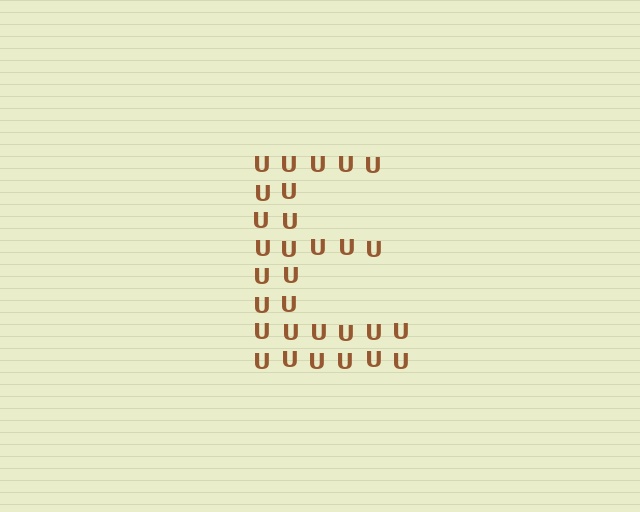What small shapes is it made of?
It is made of small letter U's.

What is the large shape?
The large shape is the letter E.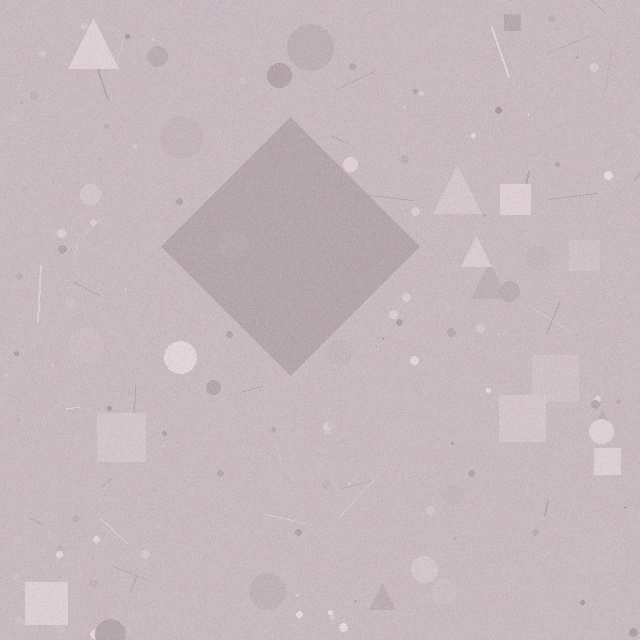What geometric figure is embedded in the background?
A diamond is embedded in the background.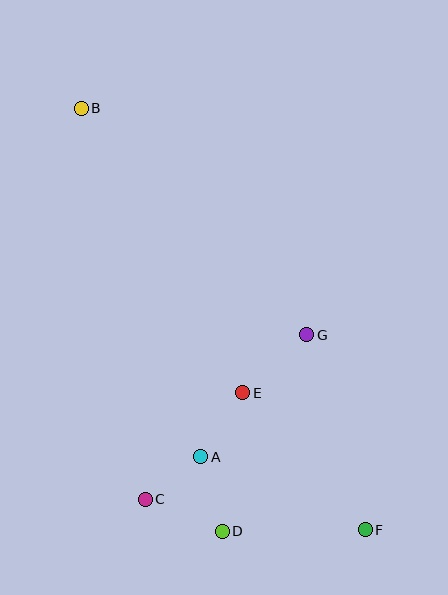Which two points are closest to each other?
Points A and C are closest to each other.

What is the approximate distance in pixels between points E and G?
The distance between E and G is approximately 87 pixels.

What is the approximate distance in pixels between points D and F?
The distance between D and F is approximately 143 pixels.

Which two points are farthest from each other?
Points B and F are farthest from each other.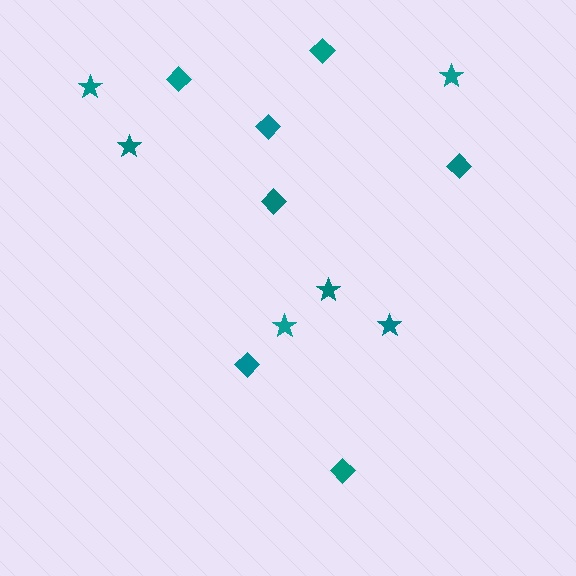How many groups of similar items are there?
There are 2 groups: one group of stars (6) and one group of diamonds (7).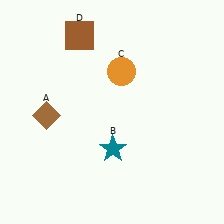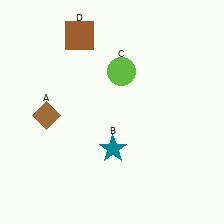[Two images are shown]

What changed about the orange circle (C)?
In Image 1, C is orange. In Image 2, it changed to lime.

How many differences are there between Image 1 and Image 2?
There is 1 difference between the two images.